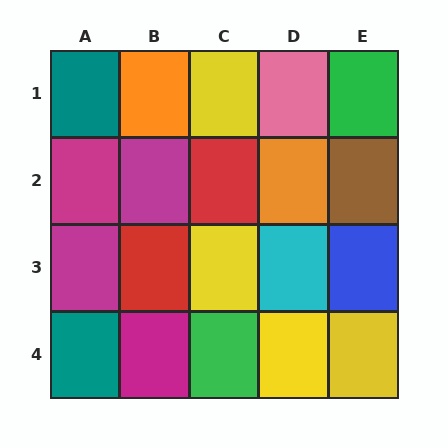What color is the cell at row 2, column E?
Brown.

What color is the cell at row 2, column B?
Magenta.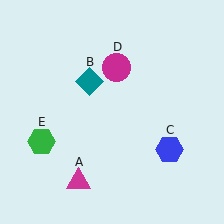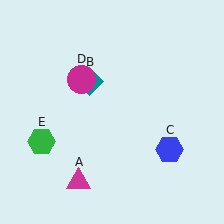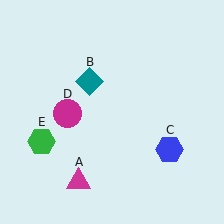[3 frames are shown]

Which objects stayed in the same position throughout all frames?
Magenta triangle (object A) and teal diamond (object B) and blue hexagon (object C) and green hexagon (object E) remained stationary.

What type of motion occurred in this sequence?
The magenta circle (object D) rotated counterclockwise around the center of the scene.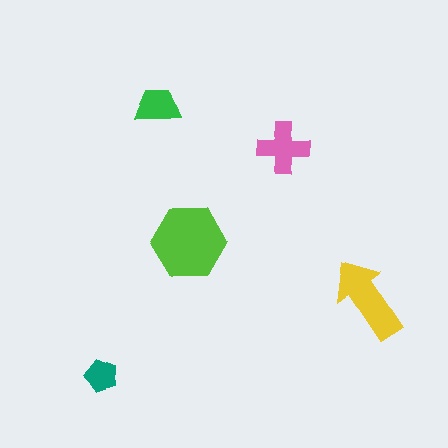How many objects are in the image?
There are 5 objects in the image.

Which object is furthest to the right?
The yellow arrow is rightmost.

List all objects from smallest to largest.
The teal pentagon, the green trapezoid, the pink cross, the yellow arrow, the lime hexagon.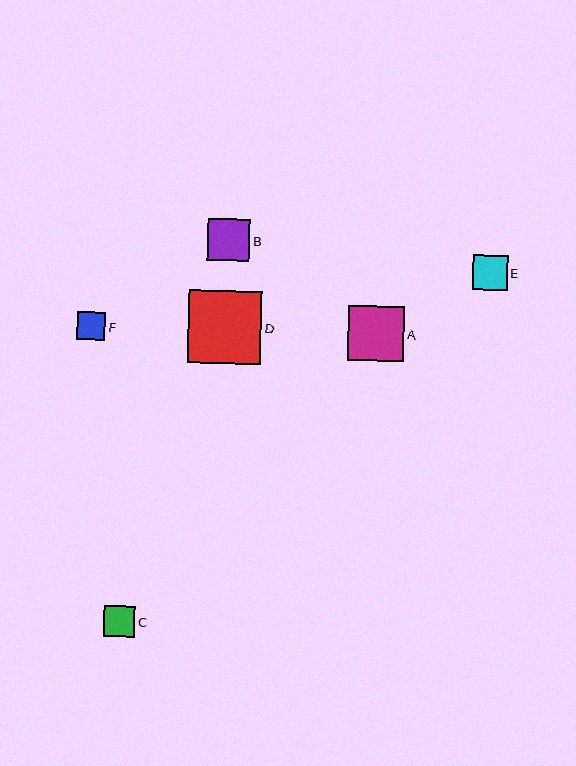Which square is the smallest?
Square F is the smallest with a size of approximately 28 pixels.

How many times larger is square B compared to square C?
Square B is approximately 1.4 times the size of square C.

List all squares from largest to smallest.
From largest to smallest: D, A, B, E, C, F.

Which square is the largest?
Square D is the largest with a size of approximately 73 pixels.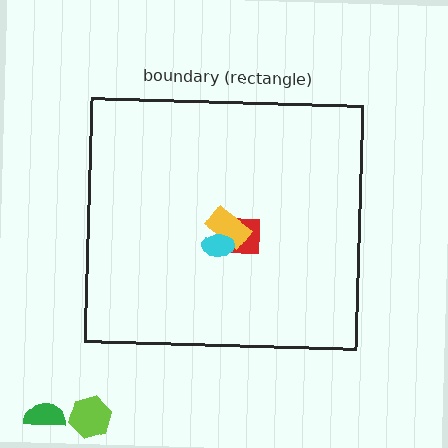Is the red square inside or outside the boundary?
Inside.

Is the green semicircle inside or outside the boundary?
Outside.